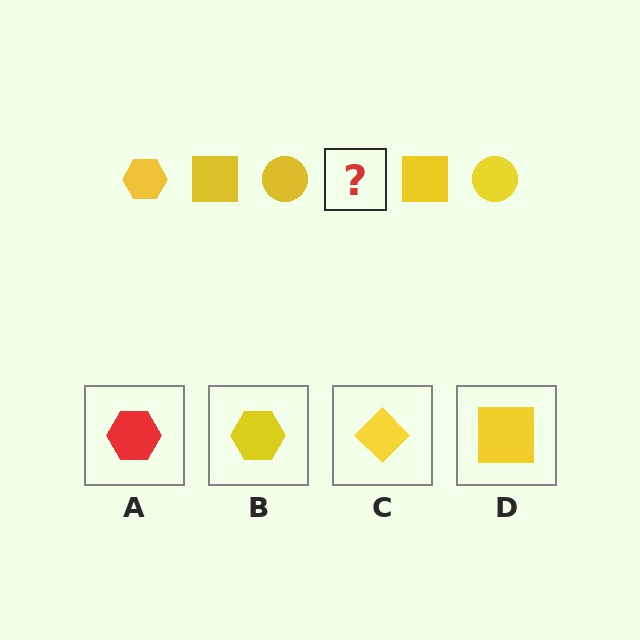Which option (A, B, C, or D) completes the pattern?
B.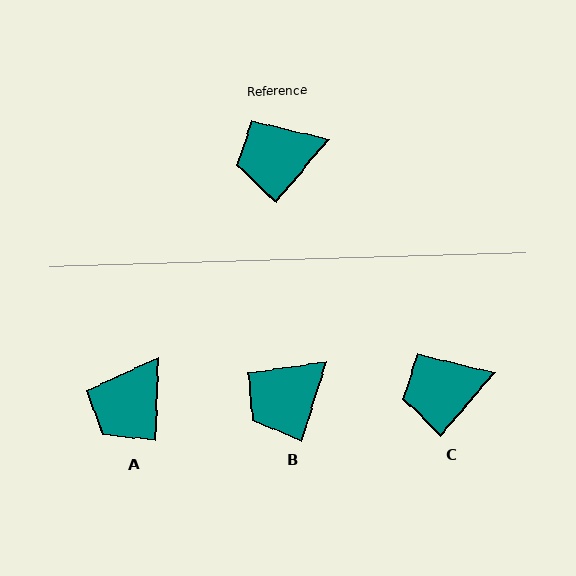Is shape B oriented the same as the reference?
No, it is off by about 22 degrees.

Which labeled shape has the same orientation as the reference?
C.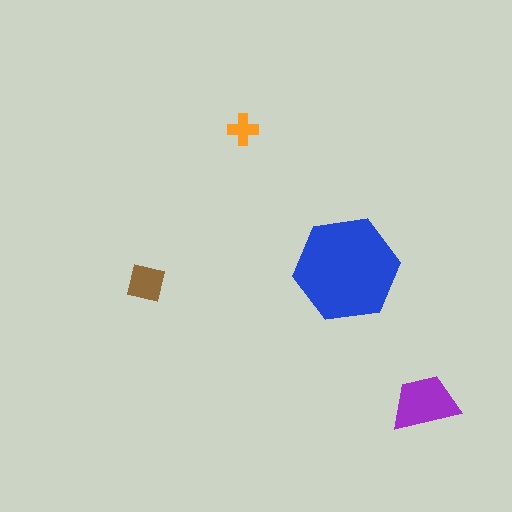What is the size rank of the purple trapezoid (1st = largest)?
2nd.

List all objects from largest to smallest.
The blue hexagon, the purple trapezoid, the brown square, the orange cross.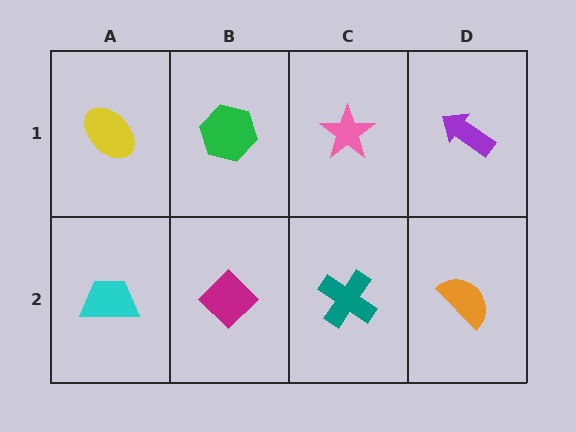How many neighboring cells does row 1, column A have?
2.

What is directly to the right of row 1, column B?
A pink star.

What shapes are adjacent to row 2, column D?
A purple arrow (row 1, column D), a teal cross (row 2, column C).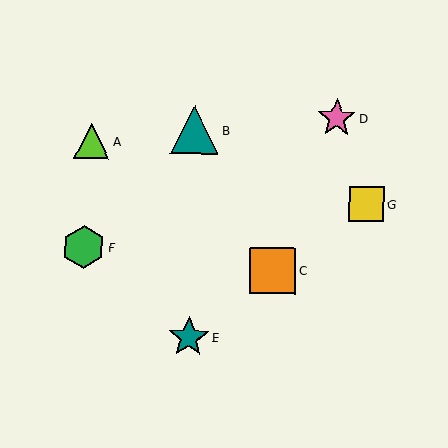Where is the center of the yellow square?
The center of the yellow square is at (367, 204).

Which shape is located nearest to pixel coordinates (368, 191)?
The yellow square (labeled G) at (367, 204) is nearest to that location.